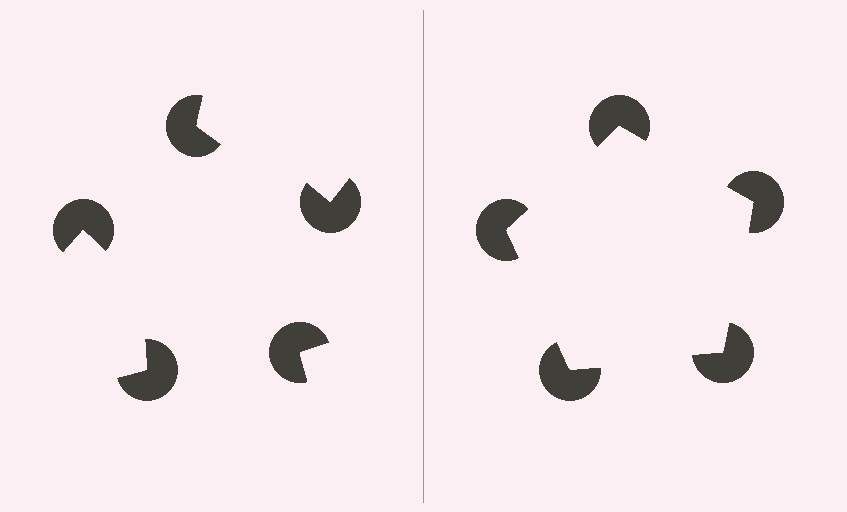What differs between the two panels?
The pac-man discs are positioned identically on both sides; only the wedge orientations differ. On the right they align to a pentagon; on the left they are misaligned.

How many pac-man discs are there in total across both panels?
10 — 5 on each side.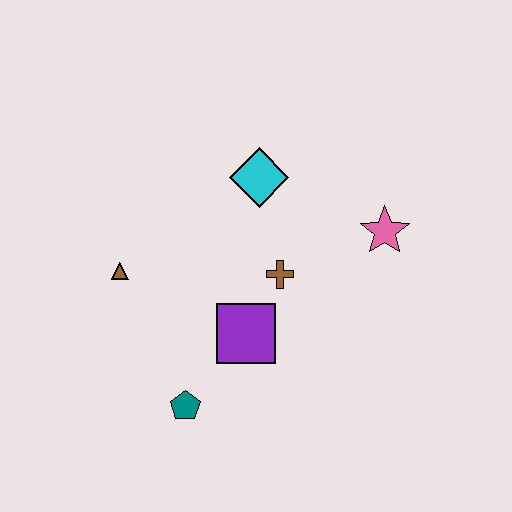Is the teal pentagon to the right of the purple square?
No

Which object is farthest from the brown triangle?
The pink star is farthest from the brown triangle.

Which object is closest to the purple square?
The brown cross is closest to the purple square.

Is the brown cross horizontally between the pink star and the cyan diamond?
Yes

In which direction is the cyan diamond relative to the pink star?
The cyan diamond is to the left of the pink star.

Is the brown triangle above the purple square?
Yes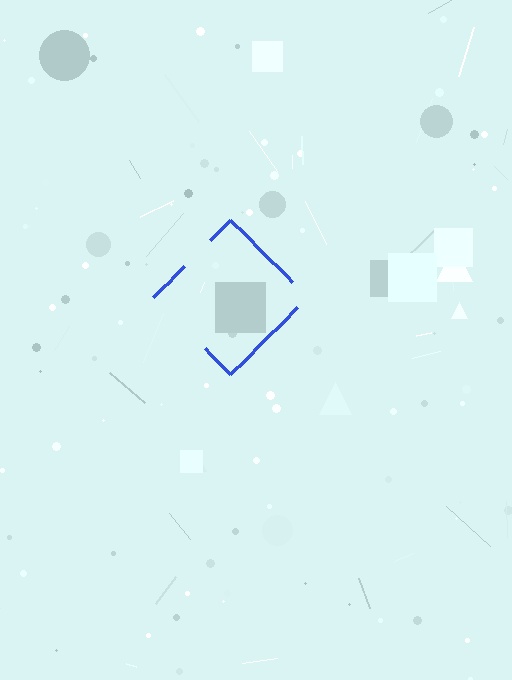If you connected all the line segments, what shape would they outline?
They would outline a diamond.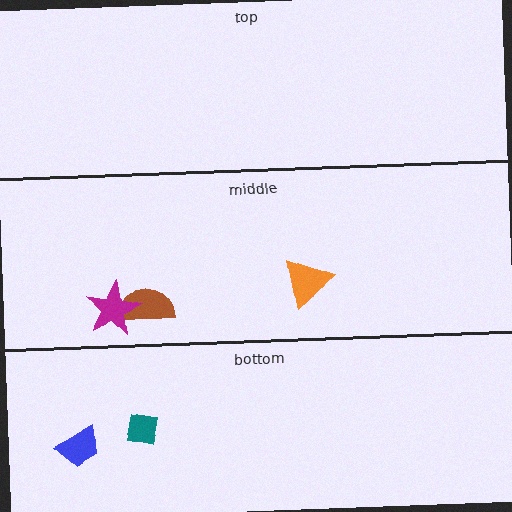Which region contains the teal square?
The bottom region.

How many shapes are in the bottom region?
2.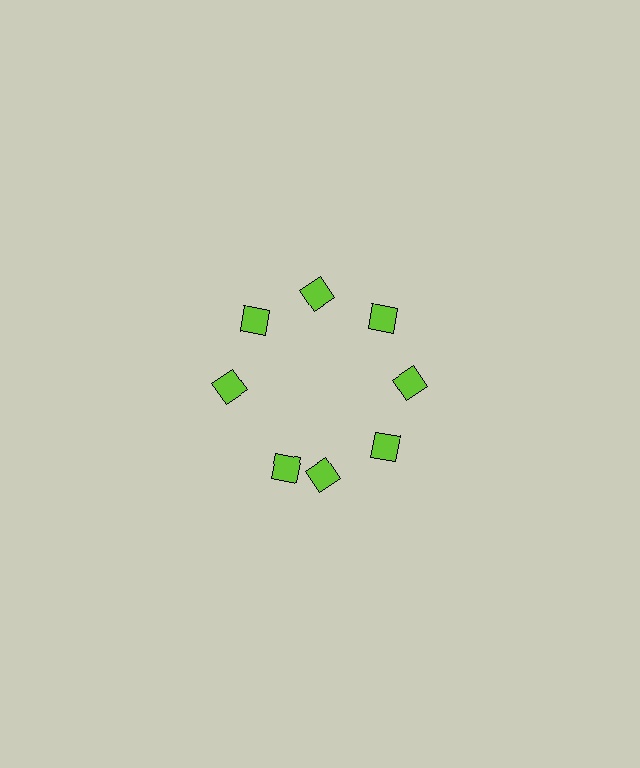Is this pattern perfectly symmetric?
No. The 8 lime diamonds are arranged in a ring, but one element near the 8 o'clock position is rotated out of alignment along the ring, breaking the 8-fold rotational symmetry.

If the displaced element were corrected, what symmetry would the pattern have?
It would have 8-fold rotational symmetry — the pattern would map onto itself every 45 degrees.